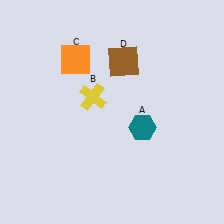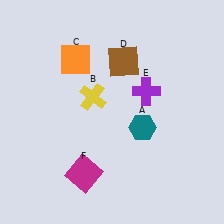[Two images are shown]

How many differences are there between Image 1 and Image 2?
There are 2 differences between the two images.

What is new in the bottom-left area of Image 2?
A magenta square (F) was added in the bottom-left area of Image 2.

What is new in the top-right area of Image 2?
A purple cross (E) was added in the top-right area of Image 2.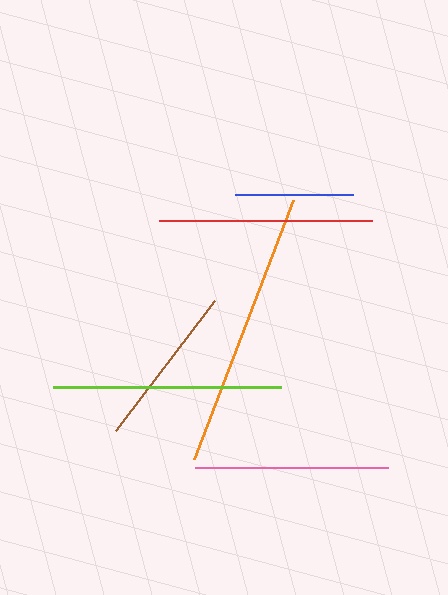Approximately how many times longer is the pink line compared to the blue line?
The pink line is approximately 1.6 times the length of the blue line.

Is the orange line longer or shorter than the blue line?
The orange line is longer than the blue line.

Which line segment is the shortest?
The blue line is the shortest at approximately 118 pixels.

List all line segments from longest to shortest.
From longest to shortest: orange, lime, red, pink, brown, blue.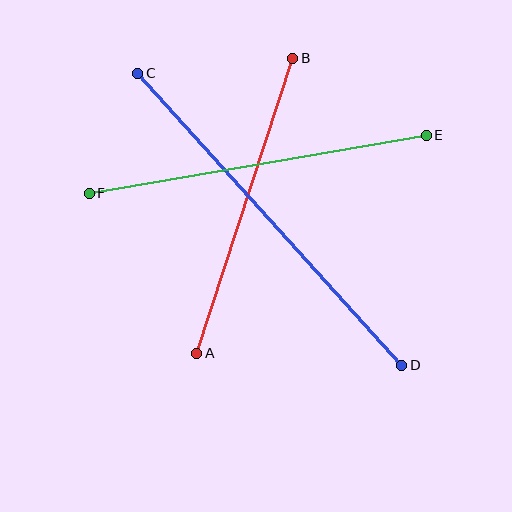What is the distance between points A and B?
The distance is approximately 310 pixels.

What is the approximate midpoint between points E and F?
The midpoint is at approximately (258, 164) pixels.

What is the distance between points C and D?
The distance is approximately 394 pixels.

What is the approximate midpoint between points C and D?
The midpoint is at approximately (270, 219) pixels.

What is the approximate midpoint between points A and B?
The midpoint is at approximately (245, 206) pixels.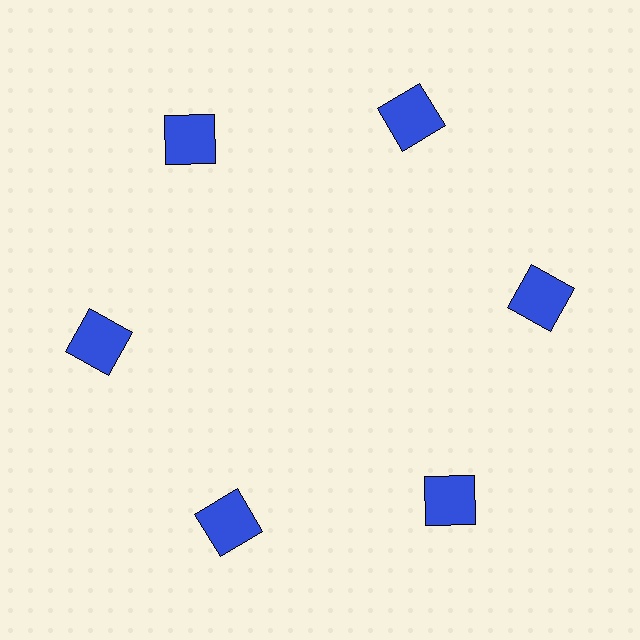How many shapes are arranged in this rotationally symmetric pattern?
There are 6 shapes, arranged in 6 groups of 1.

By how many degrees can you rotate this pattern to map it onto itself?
The pattern maps onto itself every 60 degrees of rotation.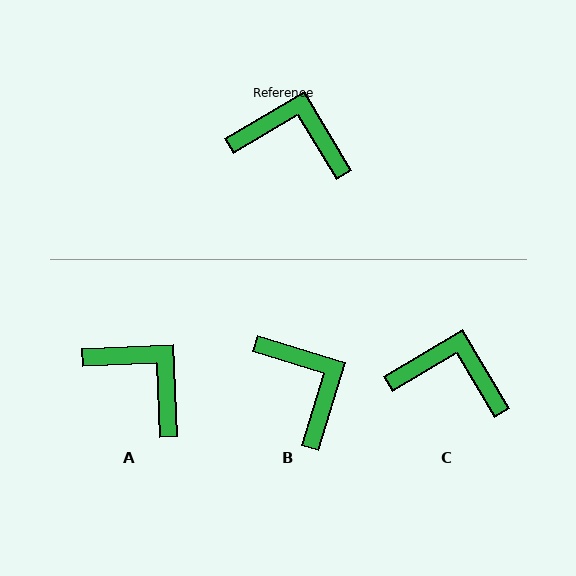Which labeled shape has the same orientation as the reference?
C.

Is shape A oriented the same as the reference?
No, it is off by about 28 degrees.